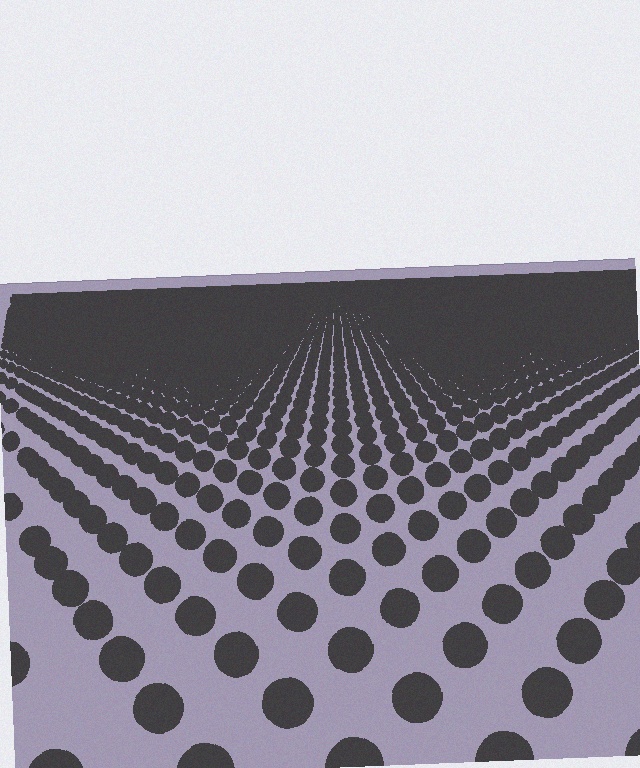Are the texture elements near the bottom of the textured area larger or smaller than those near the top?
Larger. Near the bottom, elements are closer to the viewer and appear at a bigger on-screen size.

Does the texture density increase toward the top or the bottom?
Density increases toward the top.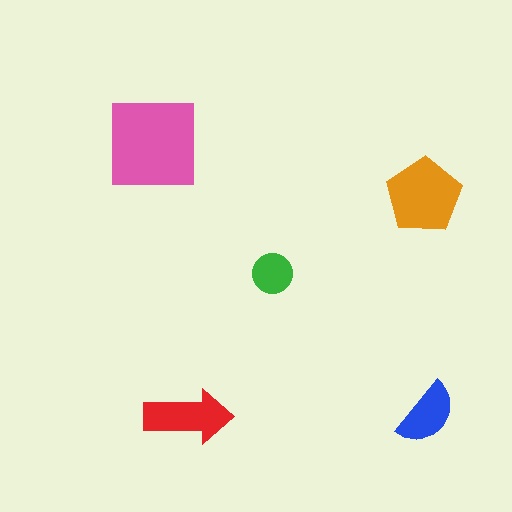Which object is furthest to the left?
The pink square is leftmost.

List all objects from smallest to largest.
The green circle, the blue semicircle, the red arrow, the orange pentagon, the pink square.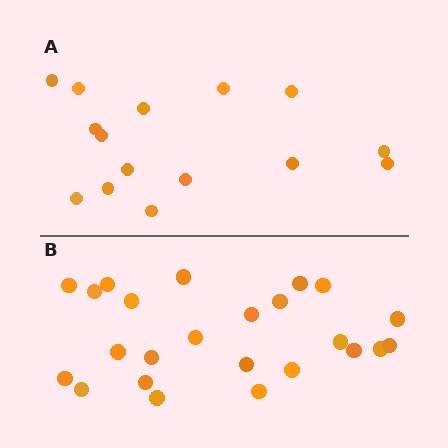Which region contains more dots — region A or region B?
Region B (the bottom region) has more dots.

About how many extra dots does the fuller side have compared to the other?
Region B has roughly 8 or so more dots than region A.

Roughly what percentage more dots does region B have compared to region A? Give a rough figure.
About 60% more.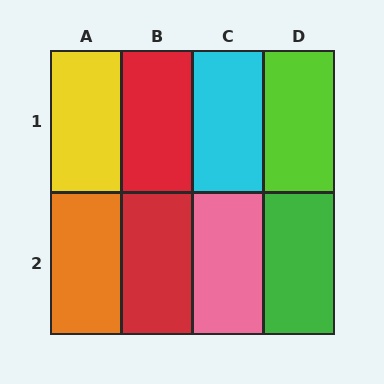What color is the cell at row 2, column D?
Green.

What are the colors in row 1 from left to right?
Yellow, red, cyan, lime.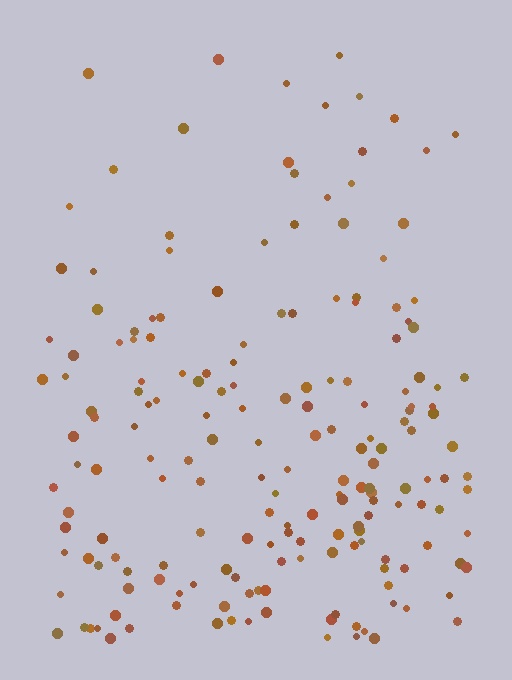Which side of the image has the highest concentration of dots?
The bottom.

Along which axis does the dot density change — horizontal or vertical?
Vertical.